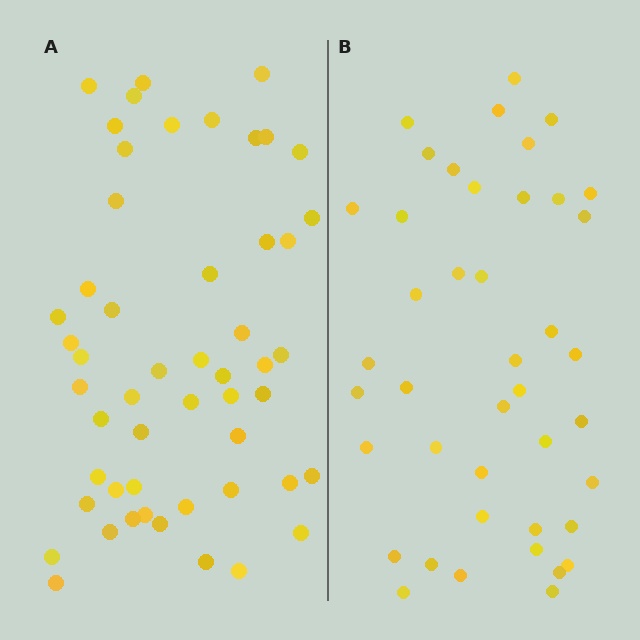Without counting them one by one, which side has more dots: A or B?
Region A (the left region) has more dots.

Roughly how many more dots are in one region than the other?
Region A has roughly 10 or so more dots than region B.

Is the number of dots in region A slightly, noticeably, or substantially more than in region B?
Region A has only slightly more — the two regions are fairly close. The ratio is roughly 1.2 to 1.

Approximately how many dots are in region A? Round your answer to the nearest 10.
About 50 dots. (The exact count is 52, which rounds to 50.)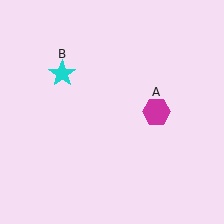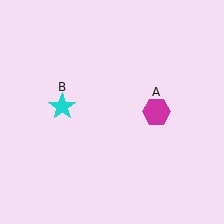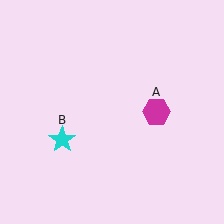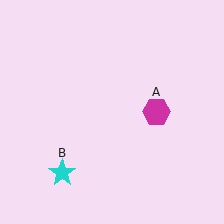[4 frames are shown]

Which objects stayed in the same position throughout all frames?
Magenta hexagon (object A) remained stationary.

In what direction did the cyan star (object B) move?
The cyan star (object B) moved down.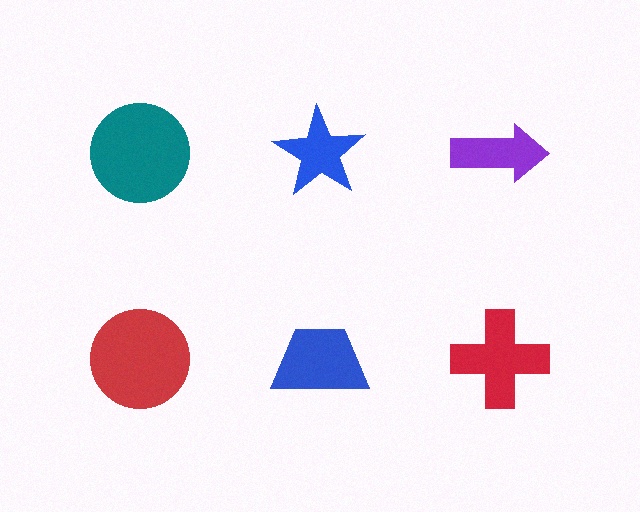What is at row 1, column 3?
A purple arrow.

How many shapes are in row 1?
3 shapes.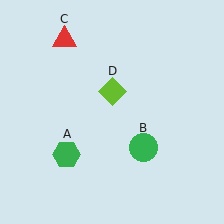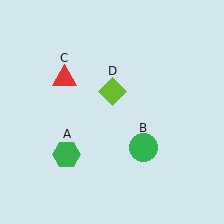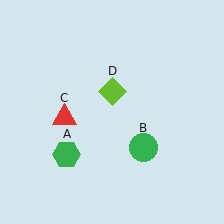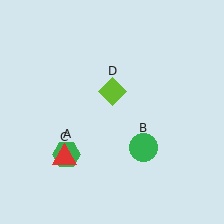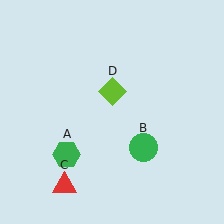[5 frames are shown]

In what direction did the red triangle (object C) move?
The red triangle (object C) moved down.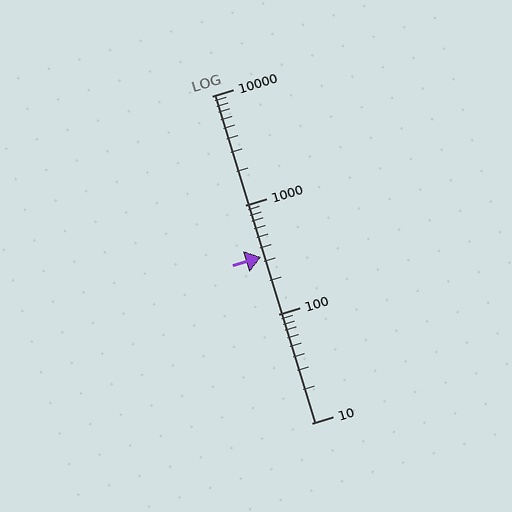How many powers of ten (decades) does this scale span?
The scale spans 3 decades, from 10 to 10000.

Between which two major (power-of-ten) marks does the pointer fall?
The pointer is between 100 and 1000.